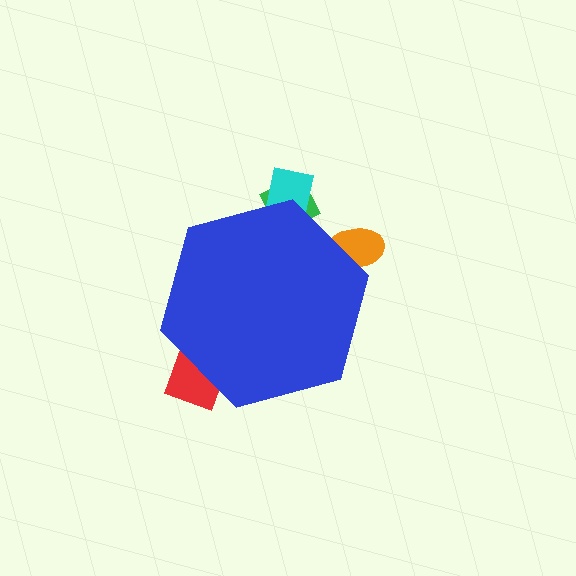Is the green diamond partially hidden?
Yes, the green diamond is partially hidden behind the blue hexagon.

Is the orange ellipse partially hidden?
Yes, the orange ellipse is partially hidden behind the blue hexagon.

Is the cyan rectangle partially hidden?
Yes, the cyan rectangle is partially hidden behind the blue hexagon.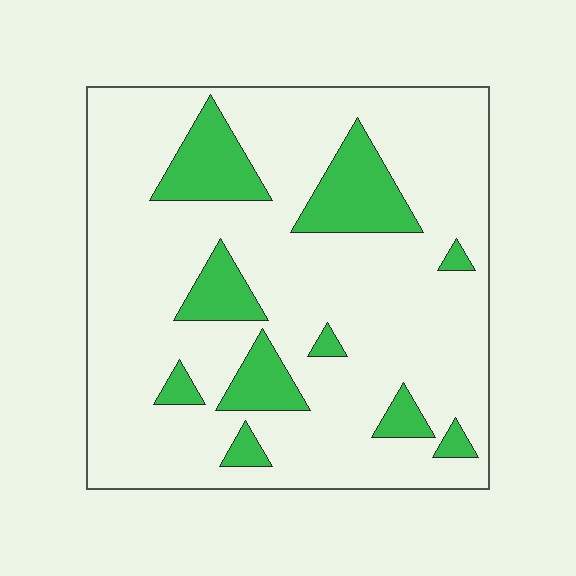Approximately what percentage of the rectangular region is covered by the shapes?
Approximately 20%.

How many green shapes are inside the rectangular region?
10.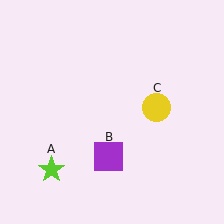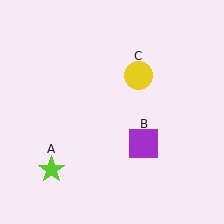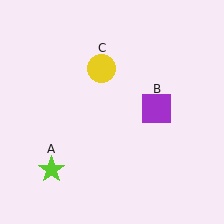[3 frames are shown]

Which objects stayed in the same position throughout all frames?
Lime star (object A) remained stationary.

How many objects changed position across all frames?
2 objects changed position: purple square (object B), yellow circle (object C).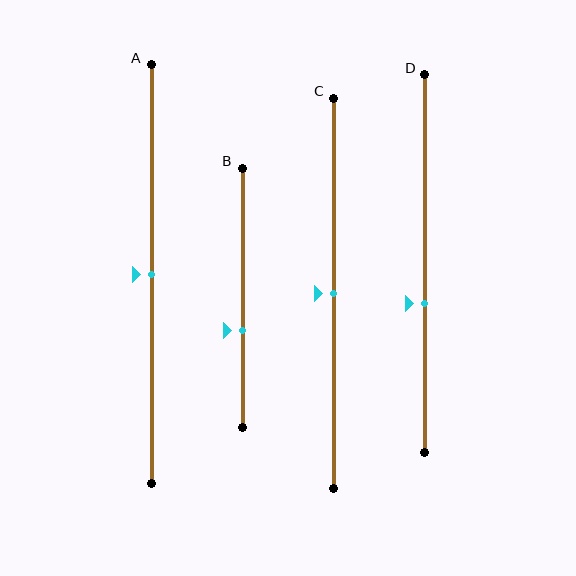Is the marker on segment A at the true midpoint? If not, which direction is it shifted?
Yes, the marker on segment A is at the true midpoint.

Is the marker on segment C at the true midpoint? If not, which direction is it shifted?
Yes, the marker on segment C is at the true midpoint.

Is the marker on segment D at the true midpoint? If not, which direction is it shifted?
No, the marker on segment D is shifted downward by about 11% of the segment length.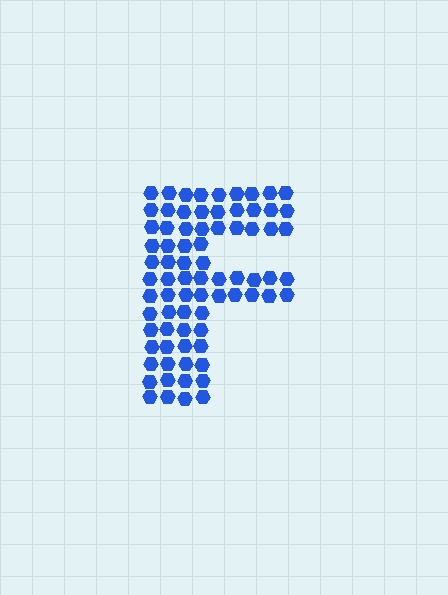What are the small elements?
The small elements are hexagons.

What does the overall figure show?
The overall figure shows the letter F.